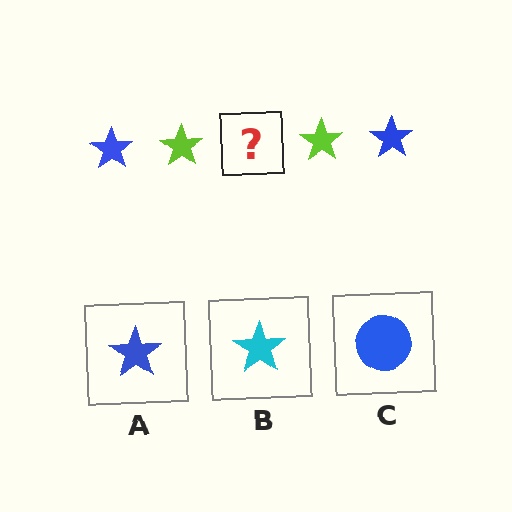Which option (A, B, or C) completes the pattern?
A.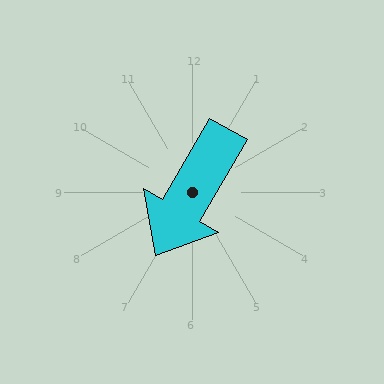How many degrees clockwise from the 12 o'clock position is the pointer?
Approximately 210 degrees.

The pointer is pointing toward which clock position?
Roughly 7 o'clock.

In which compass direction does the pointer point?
Southwest.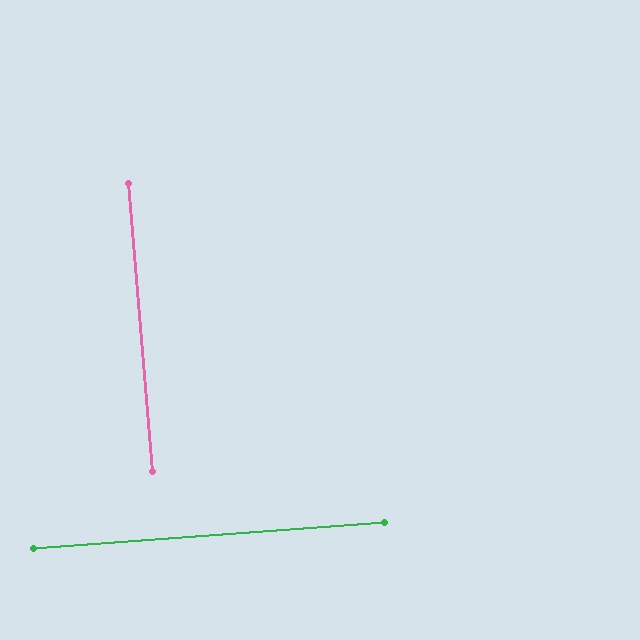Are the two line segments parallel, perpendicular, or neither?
Perpendicular — they meet at approximately 90°.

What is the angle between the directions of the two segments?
Approximately 90 degrees.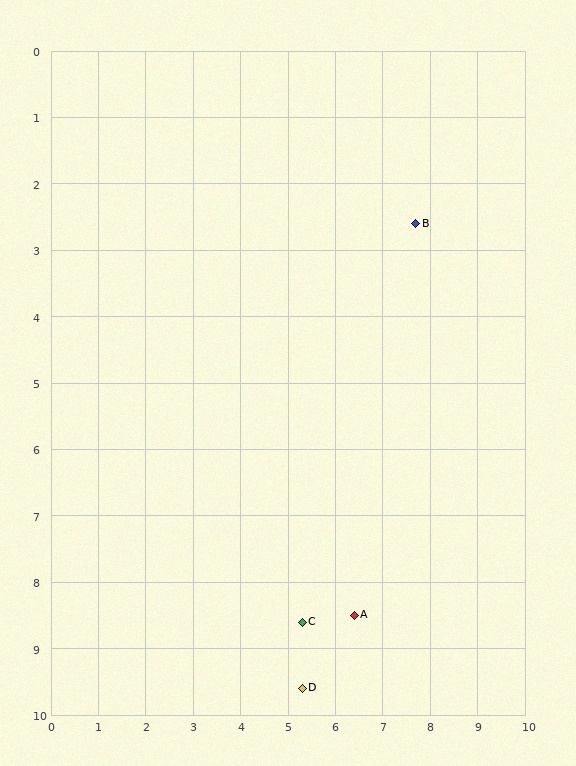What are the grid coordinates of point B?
Point B is at approximately (7.7, 2.6).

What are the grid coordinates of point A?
Point A is at approximately (6.4, 8.5).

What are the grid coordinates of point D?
Point D is at approximately (5.3, 9.6).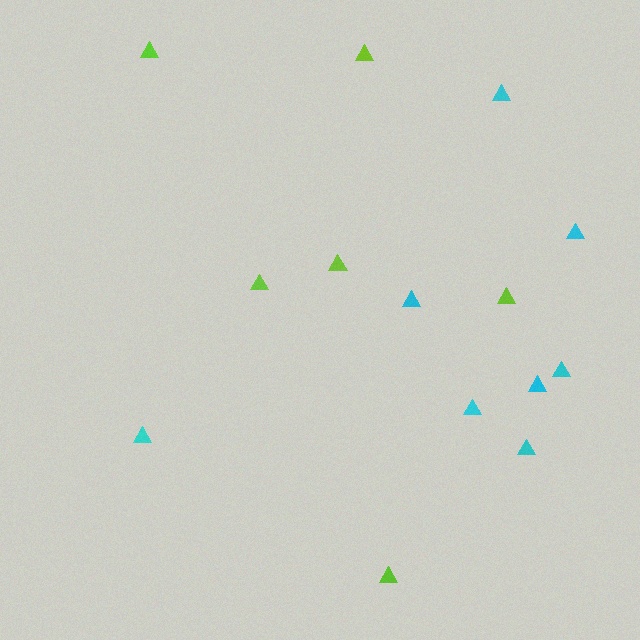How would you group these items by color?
There are 2 groups: one group of cyan triangles (8) and one group of lime triangles (6).